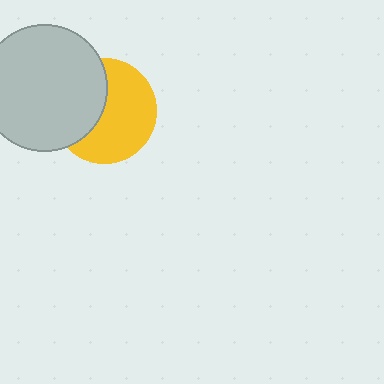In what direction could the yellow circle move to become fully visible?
The yellow circle could move right. That would shift it out from behind the light gray circle entirely.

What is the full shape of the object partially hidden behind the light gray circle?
The partially hidden object is a yellow circle.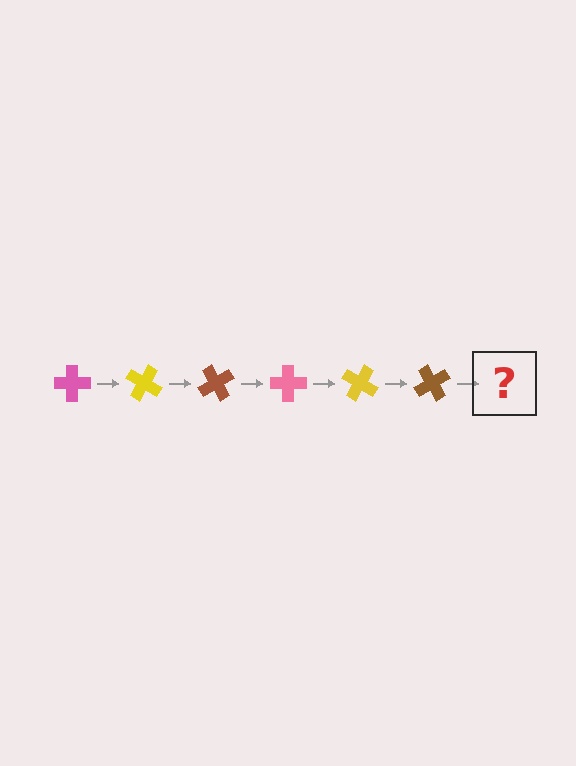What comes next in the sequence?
The next element should be a pink cross, rotated 180 degrees from the start.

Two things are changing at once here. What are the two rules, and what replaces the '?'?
The two rules are that it rotates 30 degrees each step and the color cycles through pink, yellow, and brown. The '?' should be a pink cross, rotated 180 degrees from the start.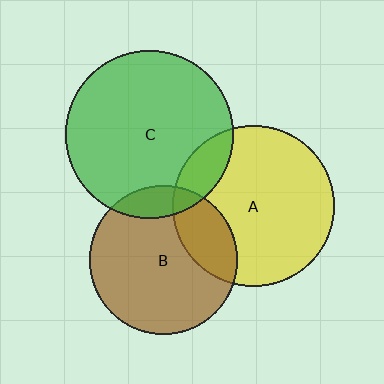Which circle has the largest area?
Circle C (green).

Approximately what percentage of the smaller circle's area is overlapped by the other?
Approximately 15%.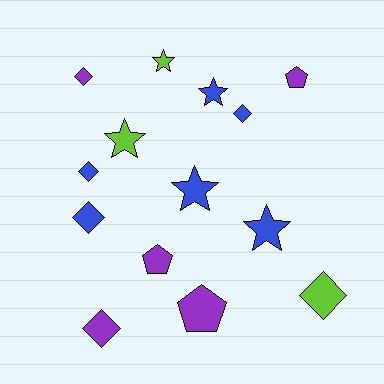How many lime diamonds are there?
There is 1 lime diamond.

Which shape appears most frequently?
Diamond, with 6 objects.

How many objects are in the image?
There are 14 objects.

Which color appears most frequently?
Blue, with 6 objects.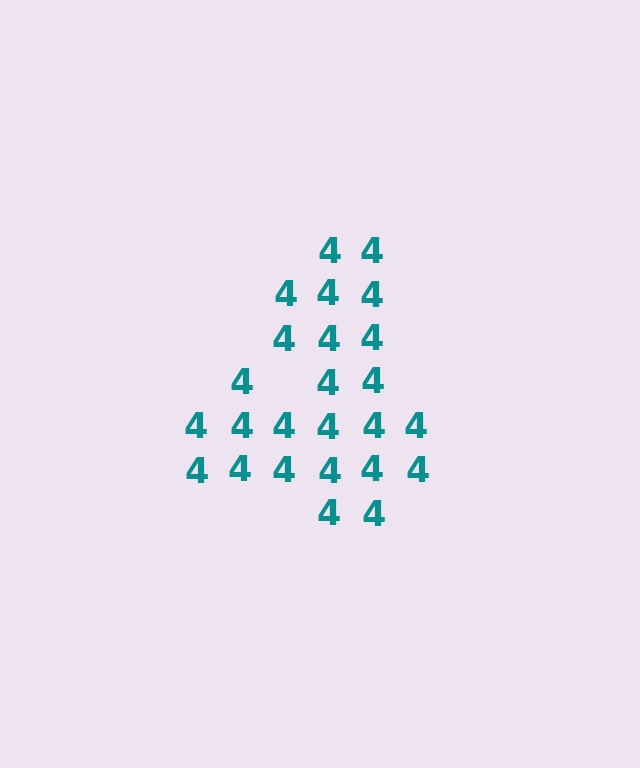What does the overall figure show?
The overall figure shows the digit 4.